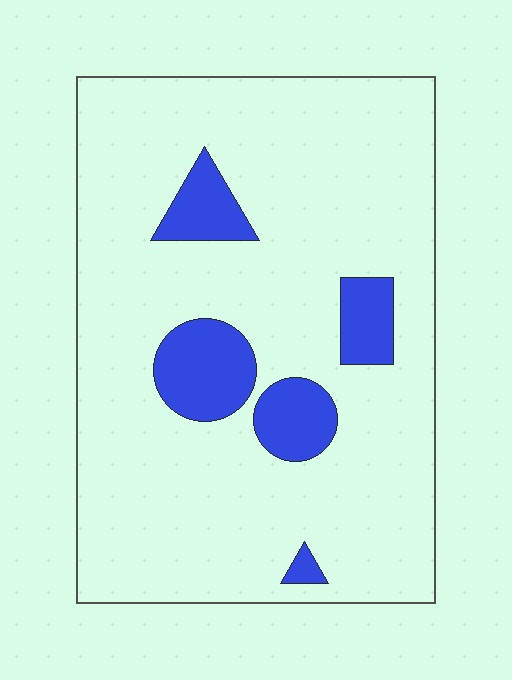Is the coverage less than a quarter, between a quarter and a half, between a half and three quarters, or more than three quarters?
Less than a quarter.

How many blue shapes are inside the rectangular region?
5.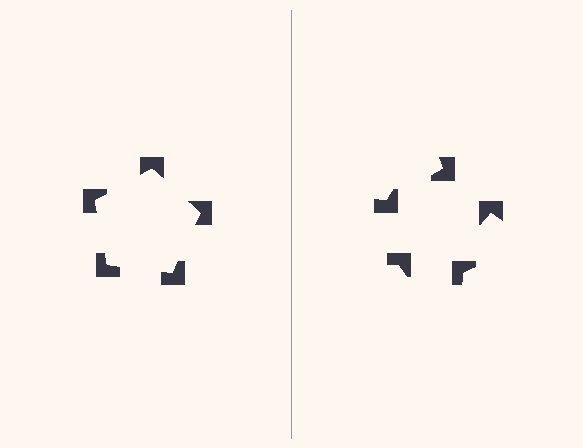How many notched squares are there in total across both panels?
10 — 5 on each side.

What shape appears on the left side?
An illusory pentagon.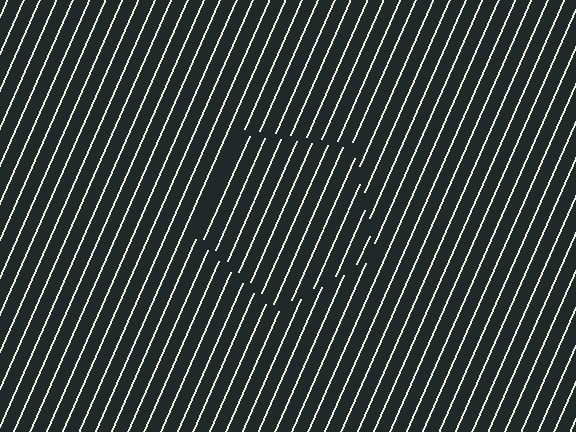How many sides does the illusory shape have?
5 sides — the line-ends trace a pentagon.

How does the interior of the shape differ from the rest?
The interior of the shape contains the same grating, shifted by half a period — the contour is defined by the phase discontinuity where line-ends from the inner and outer gratings abut.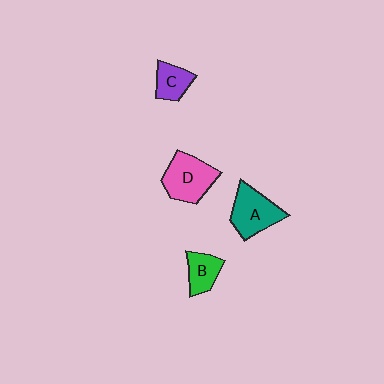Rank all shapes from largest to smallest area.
From largest to smallest: D (pink), A (teal), B (green), C (purple).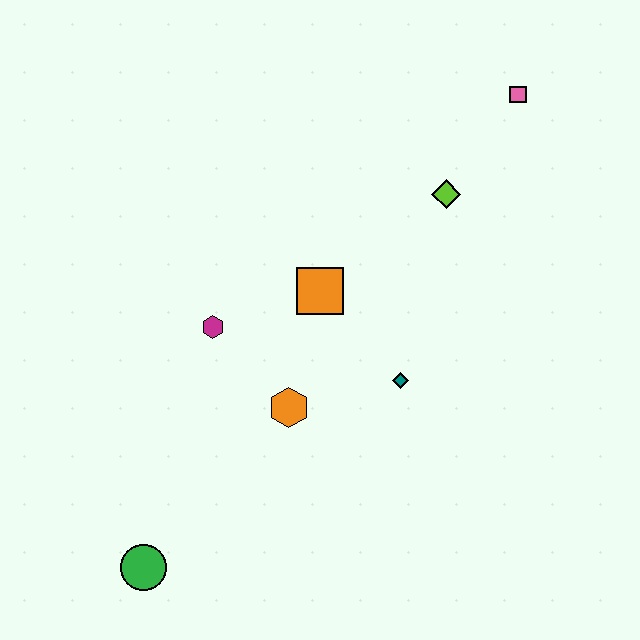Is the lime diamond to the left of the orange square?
No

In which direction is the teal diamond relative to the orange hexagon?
The teal diamond is to the right of the orange hexagon.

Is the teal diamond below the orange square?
Yes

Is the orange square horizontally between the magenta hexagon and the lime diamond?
Yes